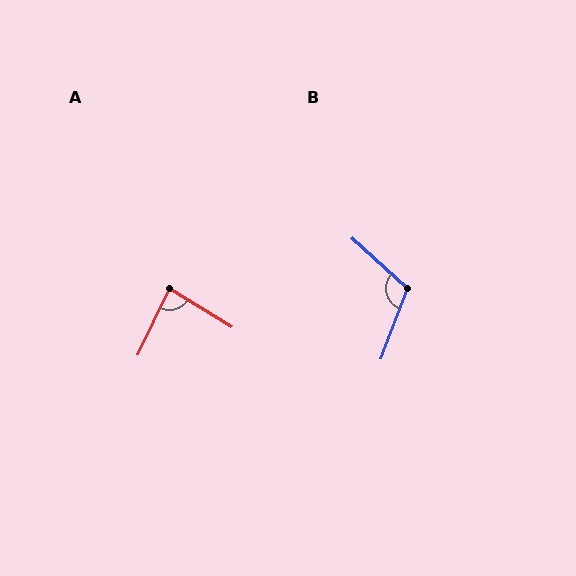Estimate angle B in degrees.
Approximately 112 degrees.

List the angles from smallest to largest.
A (84°), B (112°).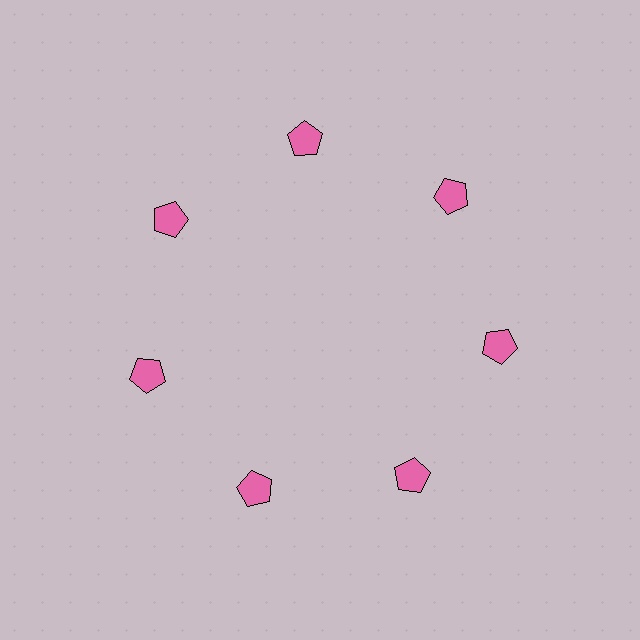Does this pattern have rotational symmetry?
Yes, this pattern has 7-fold rotational symmetry. It looks the same after rotating 51 degrees around the center.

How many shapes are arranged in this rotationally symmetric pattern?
There are 7 shapes, arranged in 7 groups of 1.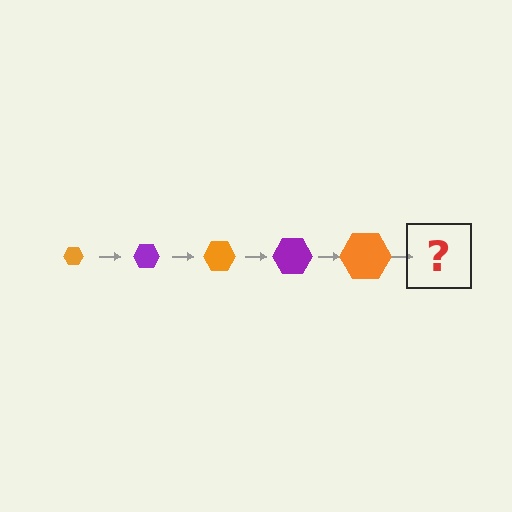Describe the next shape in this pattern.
It should be a purple hexagon, larger than the previous one.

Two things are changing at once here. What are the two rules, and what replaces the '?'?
The two rules are that the hexagon grows larger each step and the color cycles through orange and purple. The '?' should be a purple hexagon, larger than the previous one.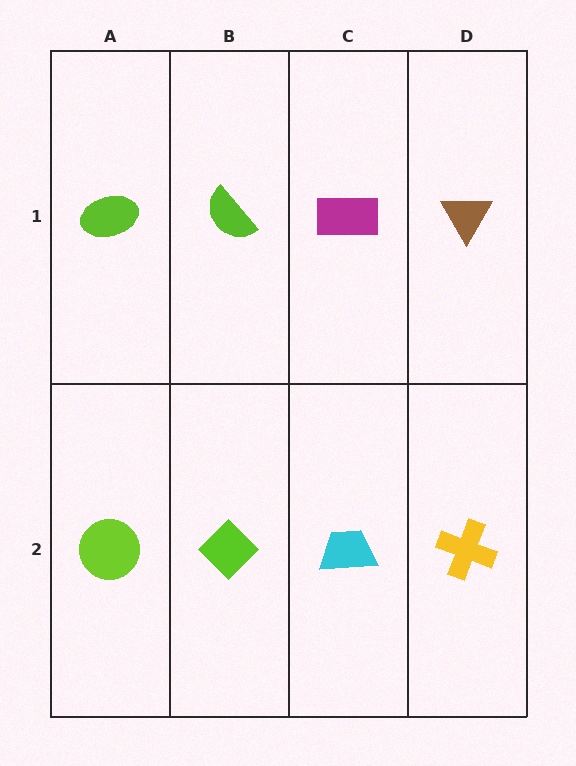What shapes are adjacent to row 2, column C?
A magenta rectangle (row 1, column C), a lime diamond (row 2, column B), a yellow cross (row 2, column D).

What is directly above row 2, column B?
A lime semicircle.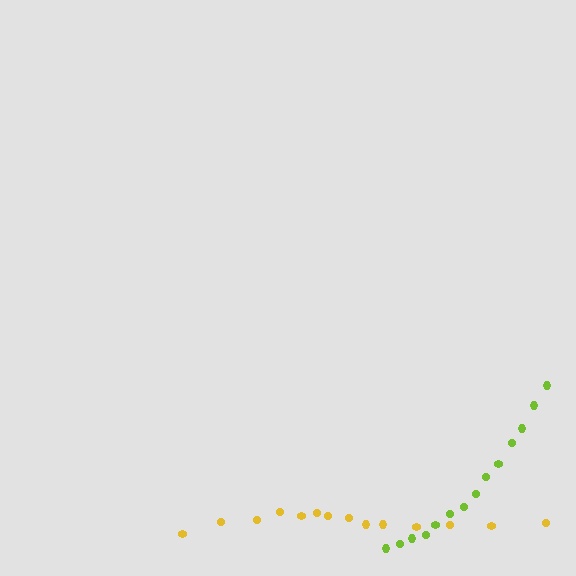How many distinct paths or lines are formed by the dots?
There are 2 distinct paths.